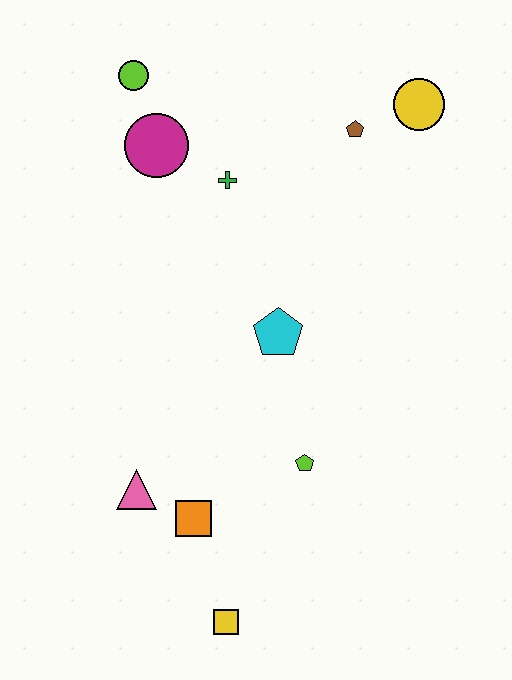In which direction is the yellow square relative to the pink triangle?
The yellow square is below the pink triangle.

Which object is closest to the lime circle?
The magenta circle is closest to the lime circle.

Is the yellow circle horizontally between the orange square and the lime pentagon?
No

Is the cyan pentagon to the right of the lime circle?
Yes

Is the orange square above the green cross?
No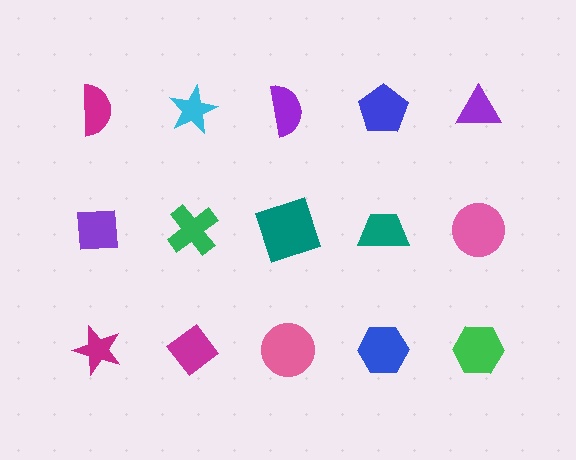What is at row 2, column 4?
A teal trapezoid.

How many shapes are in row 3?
5 shapes.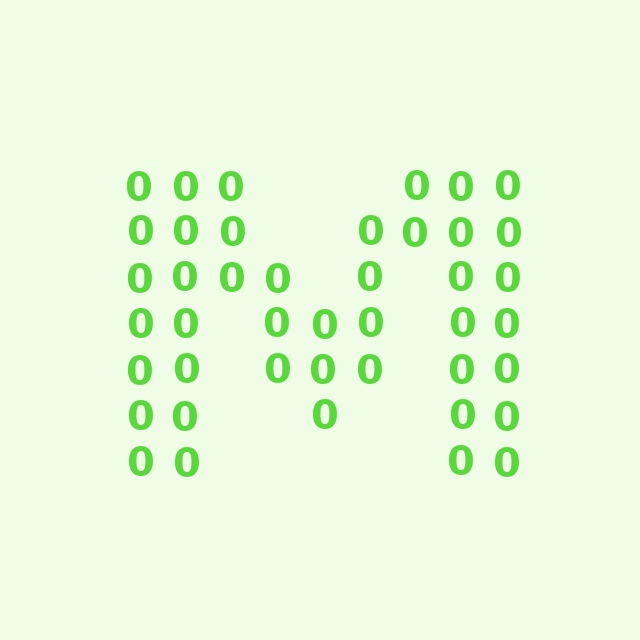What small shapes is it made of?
It is made of small digit 0's.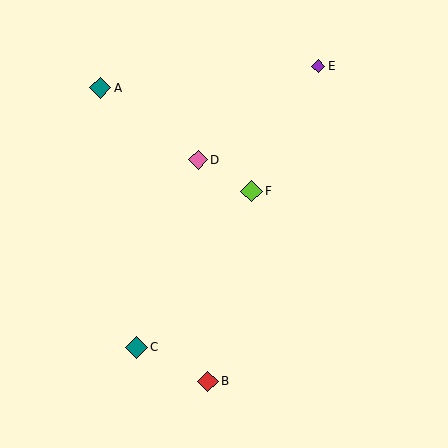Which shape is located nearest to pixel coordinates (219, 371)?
The red diamond (labeled B) at (208, 381) is nearest to that location.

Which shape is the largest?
The teal diamond (labeled C) is the largest.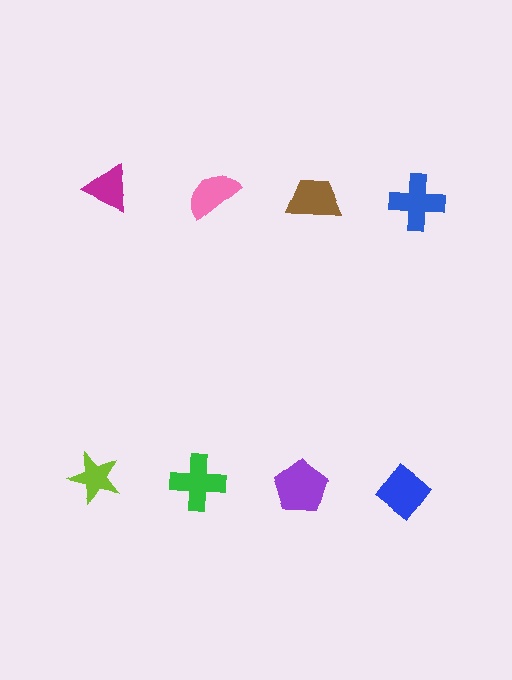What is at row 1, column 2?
A pink semicircle.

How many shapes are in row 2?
4 shapes.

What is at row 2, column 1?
A lime star.